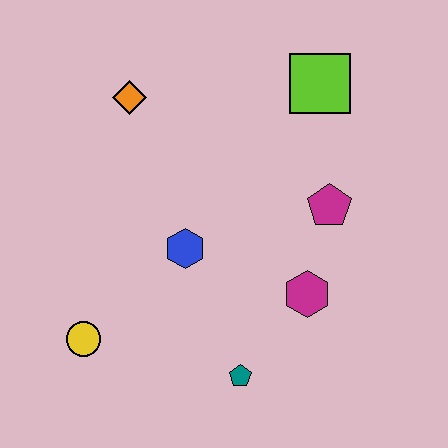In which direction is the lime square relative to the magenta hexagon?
The lime square is above the magenta hexagon.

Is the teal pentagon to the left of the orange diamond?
No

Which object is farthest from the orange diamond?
The teal pentagon is farthest from the orange diamond.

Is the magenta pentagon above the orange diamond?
No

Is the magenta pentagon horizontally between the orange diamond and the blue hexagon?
No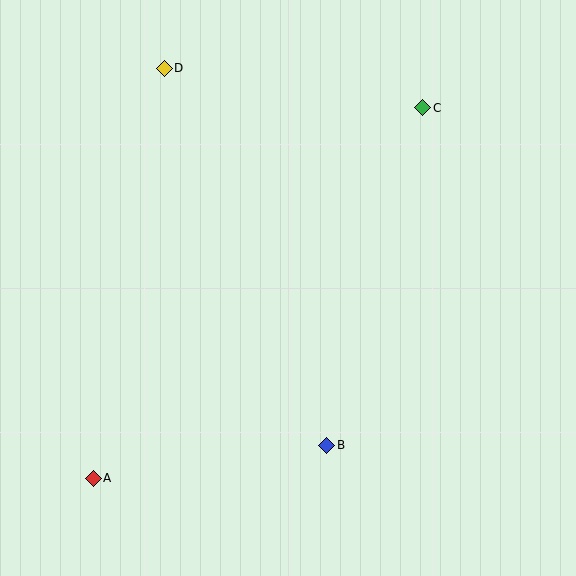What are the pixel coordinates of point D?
Point D is at (164, 68).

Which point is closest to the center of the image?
Point B at (327, 445) is closest to the center.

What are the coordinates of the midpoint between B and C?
The midpoint between B and C is at (375, 277).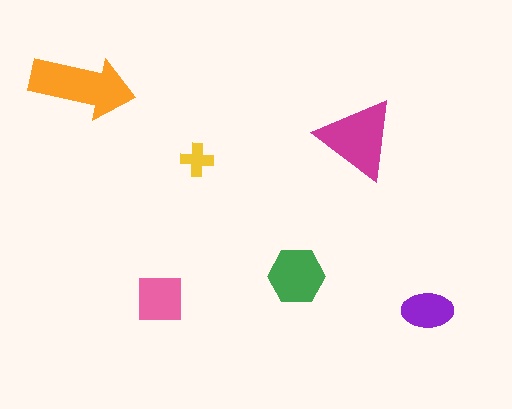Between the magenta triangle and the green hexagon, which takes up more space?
The magenta triangle.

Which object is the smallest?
The yellow cross.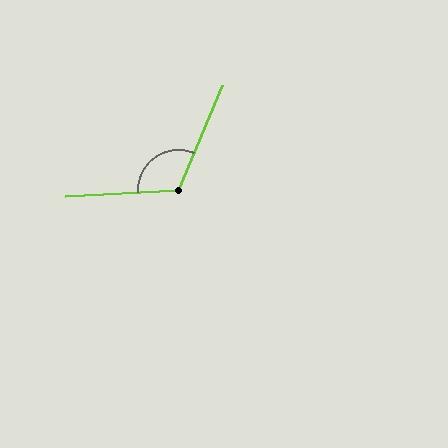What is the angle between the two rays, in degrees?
Approximately 115 degrees.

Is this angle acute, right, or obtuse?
It is obtuse.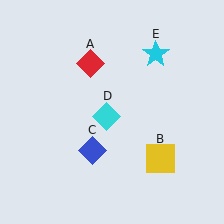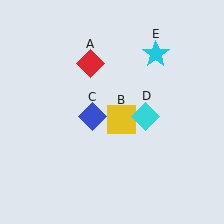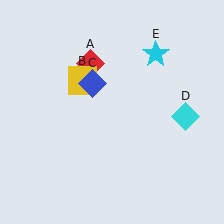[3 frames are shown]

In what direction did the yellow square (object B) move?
The yellow square (object B) moved up and to the left.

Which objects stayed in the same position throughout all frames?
Red diamond (object A) and cyan star (object E) remained stationary.